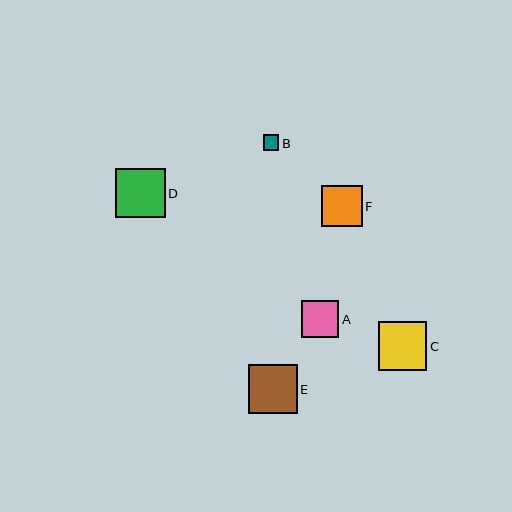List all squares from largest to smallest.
From largest to smallest: D, E, C, F, A, B.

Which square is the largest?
Square D is the largest with a size of approximately 49 pixels.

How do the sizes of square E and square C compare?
Square E and square C are approximately the same size.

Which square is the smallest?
Square B is the smallest with a size of approximately 15 pixels.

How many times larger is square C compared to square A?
Square C is approximately 1.3 times the size of square A.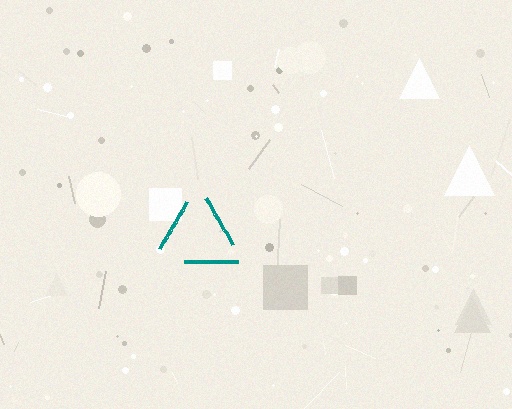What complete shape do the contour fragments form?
The contour fragments form a triangle.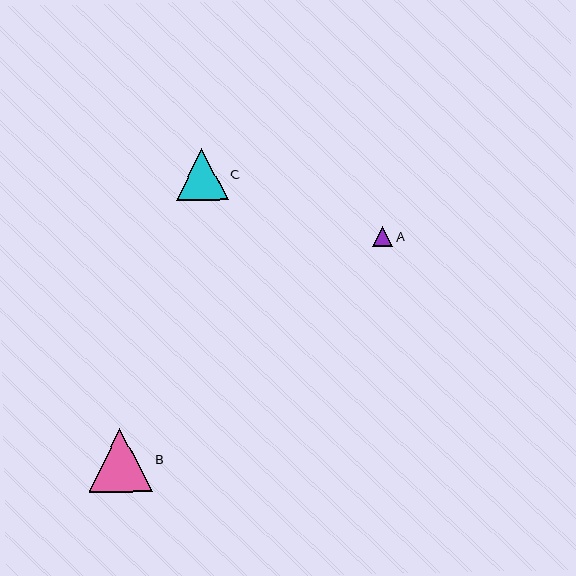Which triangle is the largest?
Triangle B is the largest with a size of approximately 64 pixels.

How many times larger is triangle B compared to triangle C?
Triangle B is approximately 1.2 times the size of triangle C.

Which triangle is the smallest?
Triangle A is the smallest with a size of approximately 21 pixels.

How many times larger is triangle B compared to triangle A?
Triangle B is approximately 3.1 times the size of triangle A.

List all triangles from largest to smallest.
From largest to smallest: B, C, A.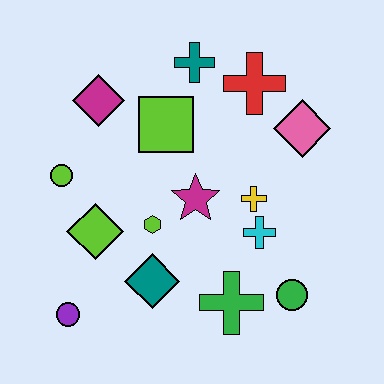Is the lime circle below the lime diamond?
No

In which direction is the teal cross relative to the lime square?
The teal cross is above the lime square.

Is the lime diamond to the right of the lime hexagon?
No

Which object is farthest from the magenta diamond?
The green circle is farthest from the magenta diamond.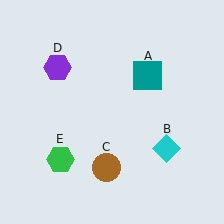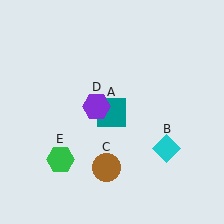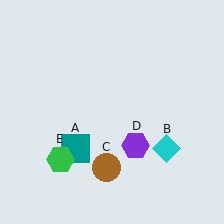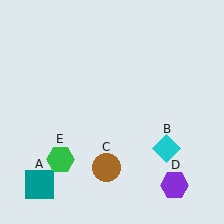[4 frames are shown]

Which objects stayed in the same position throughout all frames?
Cyan diamond (object B) and brown circle (object C) and green hexagon (object E) remained stationary.